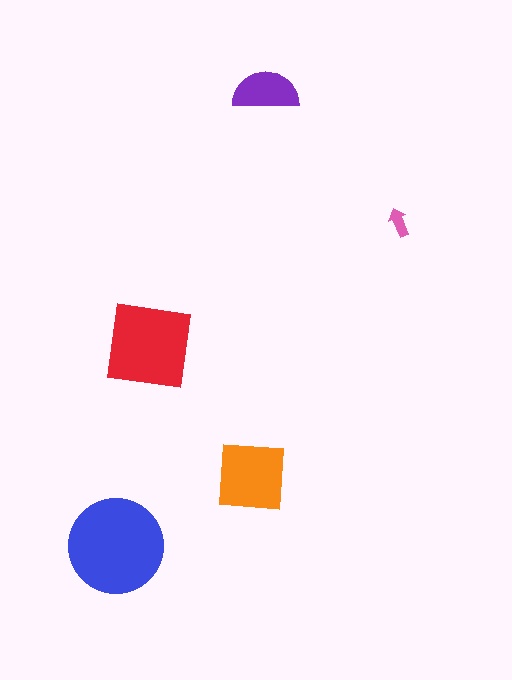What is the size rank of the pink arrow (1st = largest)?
5th.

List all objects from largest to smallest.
The blue circle, the red square, the orange square, the purple semicircle, the pink arrow.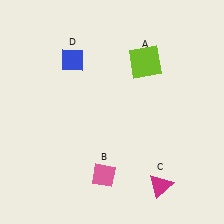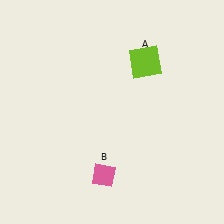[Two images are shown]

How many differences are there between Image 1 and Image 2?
There are 2 differences between the two images.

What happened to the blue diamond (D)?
The blue diamond (D) was removed in Image 2. It was in the top-left area of Image 1.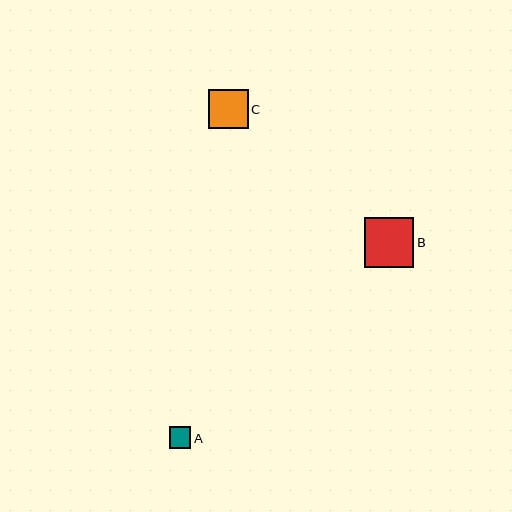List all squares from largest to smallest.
From largest to smallest: B, C, A.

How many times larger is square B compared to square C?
Square B is approximately 1.3 times the size of square C.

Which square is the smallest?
Square A is the smallest with a size of approximately 21 pixels.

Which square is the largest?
Square B is the largest with a size of approximately 50 pixels.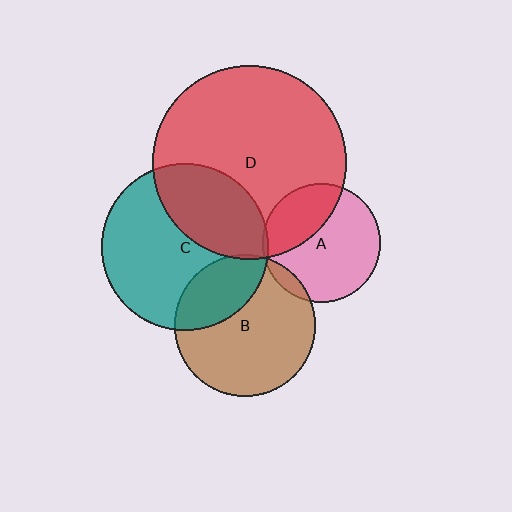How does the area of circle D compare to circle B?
Approximately 1.9 times.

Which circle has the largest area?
Circle D (red).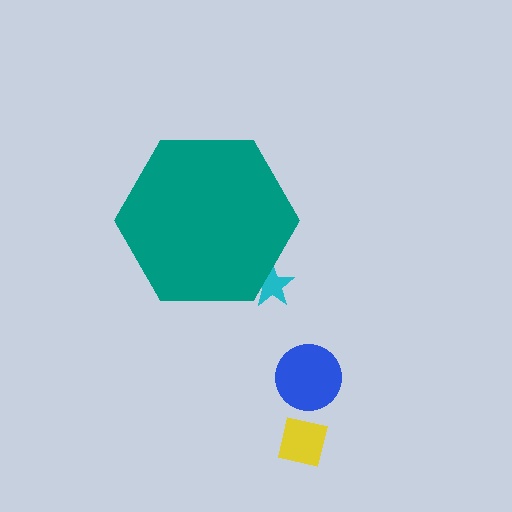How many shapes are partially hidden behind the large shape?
1 shape is partially hidden.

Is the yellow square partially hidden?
No, the yellow square is fully visible.